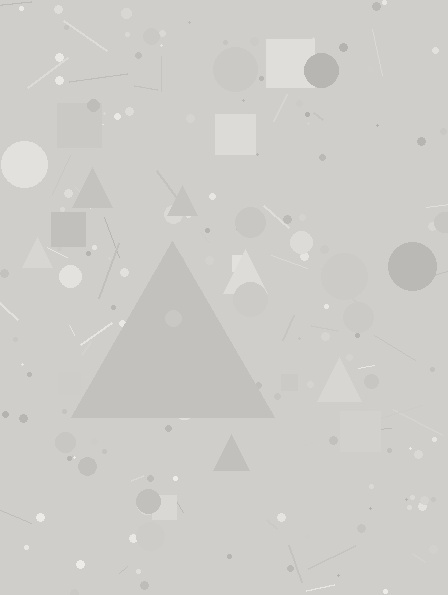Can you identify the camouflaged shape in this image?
The camouflaged shape is a triangle.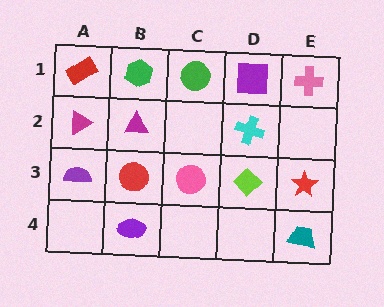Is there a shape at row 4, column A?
No, that cell is empty.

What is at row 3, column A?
A purple semicircle.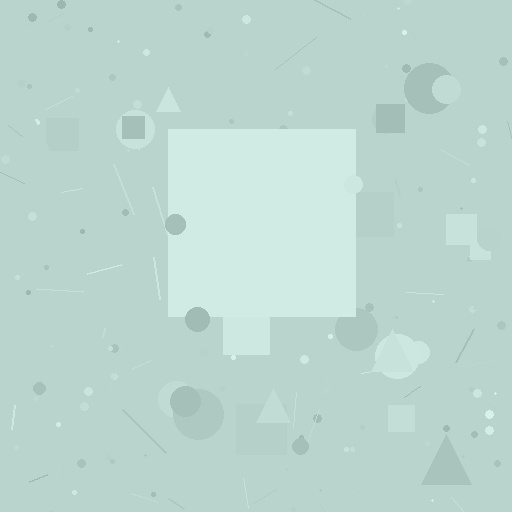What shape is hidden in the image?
A square is hidden in the image.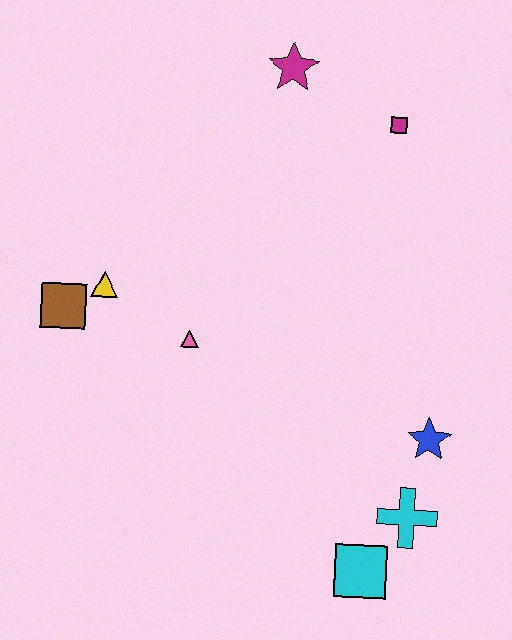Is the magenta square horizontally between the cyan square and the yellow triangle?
No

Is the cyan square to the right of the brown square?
Yes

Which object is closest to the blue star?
The cyan cross is closest to the blue star.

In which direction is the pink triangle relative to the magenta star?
The pink triangle is below the magenta star.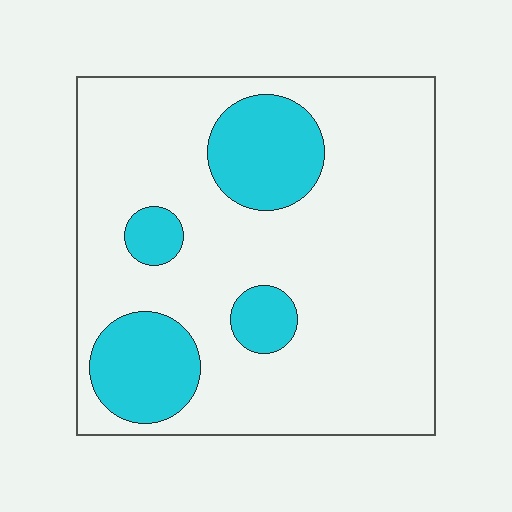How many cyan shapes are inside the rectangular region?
4.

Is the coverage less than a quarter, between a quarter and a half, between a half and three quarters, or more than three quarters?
Less than a quarter.